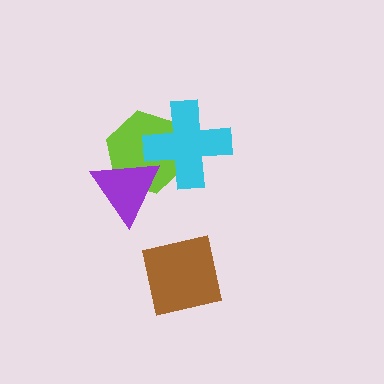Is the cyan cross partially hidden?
No, no other shape covers it.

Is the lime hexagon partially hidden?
Yes, it is partially covered by another shape.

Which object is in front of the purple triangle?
The cyan cross is in front of the purple triangle.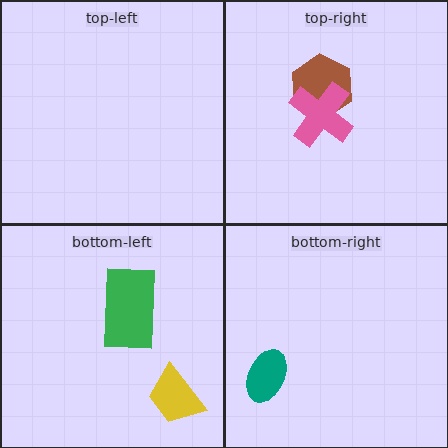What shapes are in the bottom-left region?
The yellow trapezoid, the green rectangle.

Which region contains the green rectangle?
The bottom-left region.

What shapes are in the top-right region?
The brown hexagon, the pink cross.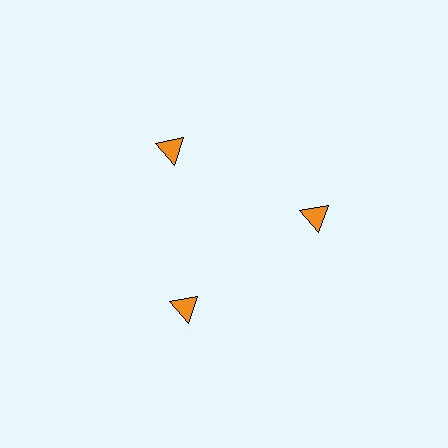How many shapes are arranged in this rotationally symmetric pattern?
There are 3 shapes, arranged in 3 groups of 1.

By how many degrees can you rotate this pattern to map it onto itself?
The pattern maps onto itself every 120 degrees of rotation.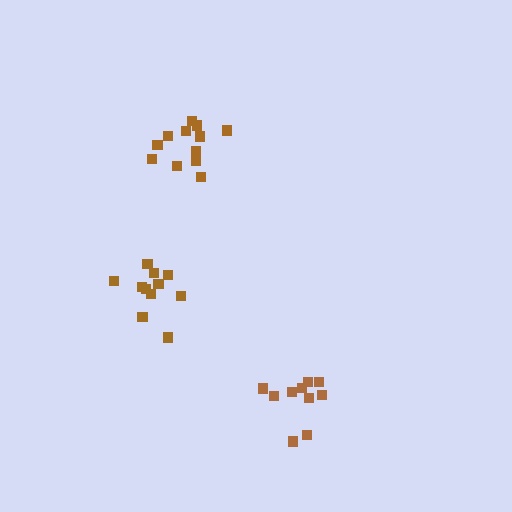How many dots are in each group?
Group 1: 10 dots, Group 2: 11 dots, Group 3: 12 dots (33 total).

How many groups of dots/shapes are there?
There are 3 groups.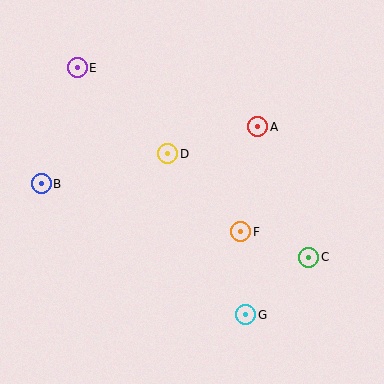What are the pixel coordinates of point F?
Point F is at (241, 232).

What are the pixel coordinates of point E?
Point E is at (77, 68).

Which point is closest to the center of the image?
Point D at (168, 154) is closest to the center.